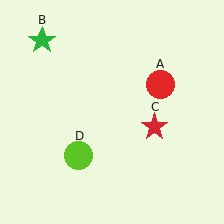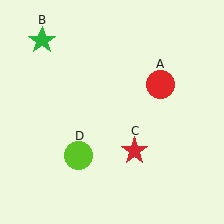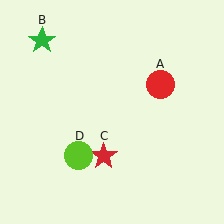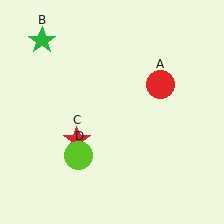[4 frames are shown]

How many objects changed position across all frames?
1 object changed position: red star (object C).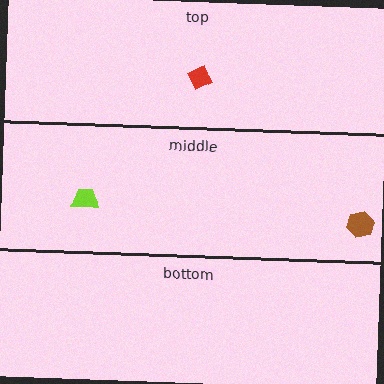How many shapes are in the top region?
1.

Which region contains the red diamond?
The top region.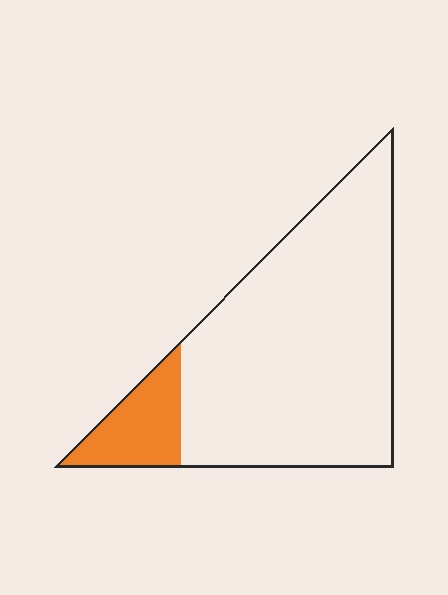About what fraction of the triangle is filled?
About one eighth (1/8).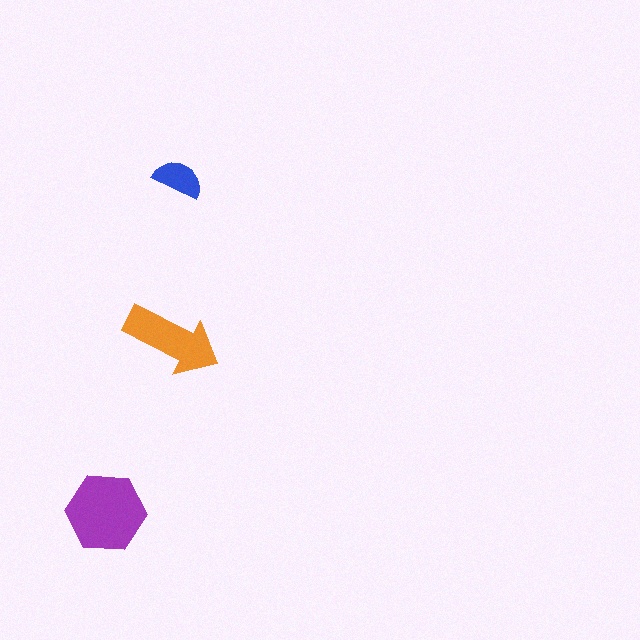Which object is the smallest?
The blue semicircle.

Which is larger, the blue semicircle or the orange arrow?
The orange arrow.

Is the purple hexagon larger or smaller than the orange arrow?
Larger.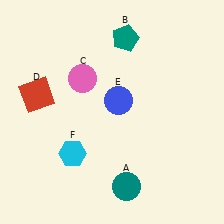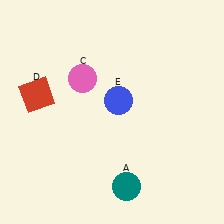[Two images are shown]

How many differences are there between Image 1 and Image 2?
There are 2 differences between the two images.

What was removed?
The teal pentagon (B), the cyan hexagon (F) were removed in Image 2.